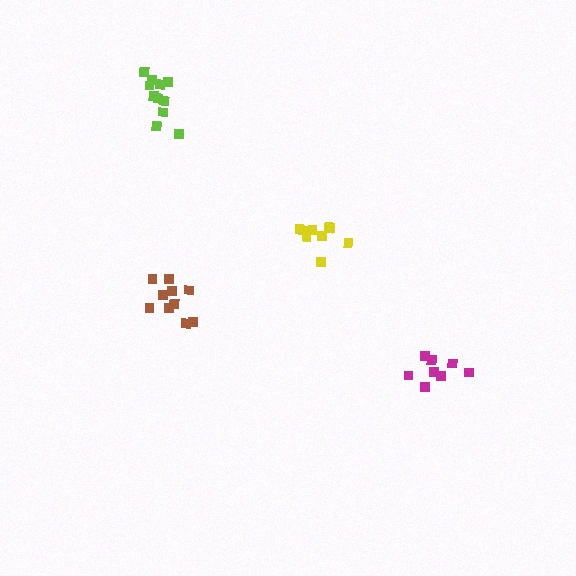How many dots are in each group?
Group 1: 12 dots, Group 2: 10 dots, Group 3: 10 dots, Group 4: 8 dots (40 total).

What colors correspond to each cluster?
The clusters are colored: lime, brown, yellow, magenta.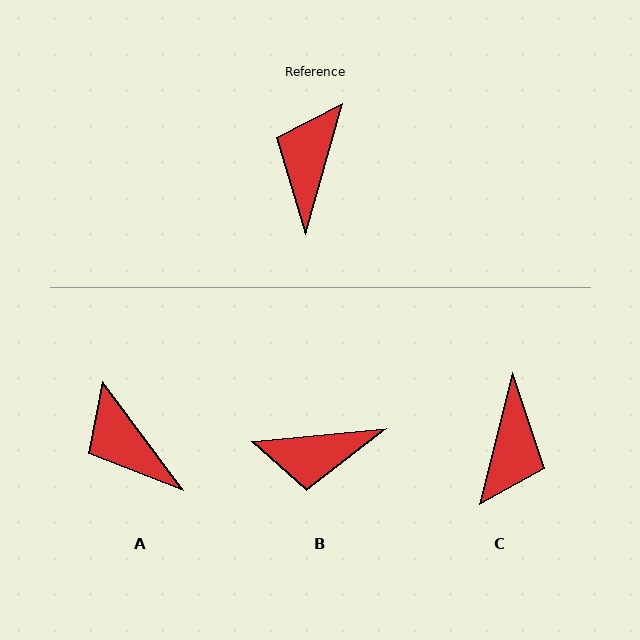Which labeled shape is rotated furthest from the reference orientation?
C, about 178 degrees away.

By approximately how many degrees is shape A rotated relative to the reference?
Approximately 52 degrees counter-clockwise.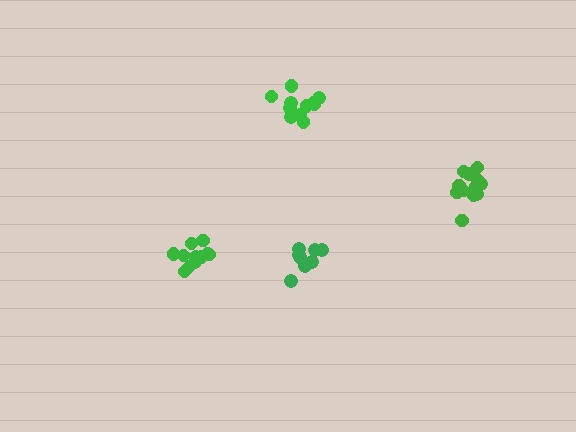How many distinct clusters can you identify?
There are 4 distinct clusters.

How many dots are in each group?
Group 1: 12 dots, Group 2: 11 dots, Group 3: 9 dots, Group 4: 11 dots (43 total).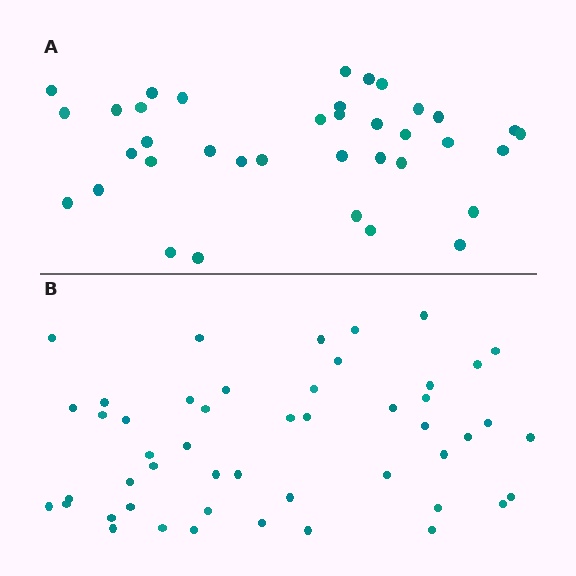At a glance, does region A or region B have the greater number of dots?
Region B (the bottom region) has more dots.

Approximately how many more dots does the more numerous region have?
Region B has roughly 12 or so more dots than region A.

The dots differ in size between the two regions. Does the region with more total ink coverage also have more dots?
No. Region A has more total ink coverage because its dots are larger, but region B actually contains more individual dots. Total area can be misleading — the number of items is what matters here.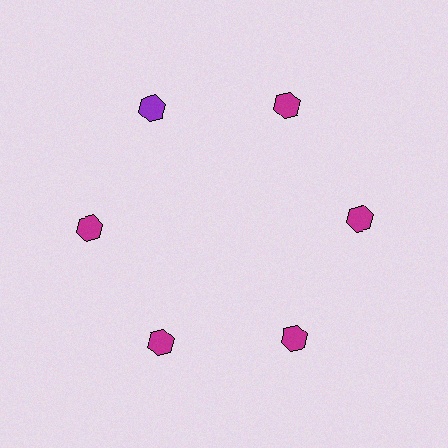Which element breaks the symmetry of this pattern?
The purple hexagon at roughly the 11 o'clock position breaks the symmetry. All other shapes are magenta hexagons.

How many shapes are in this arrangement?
There are 6 shapes arranged in a ring pattern.